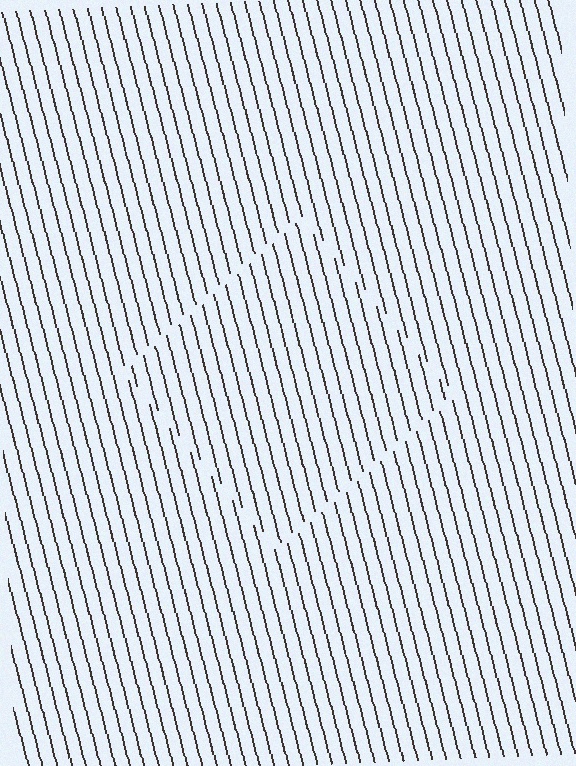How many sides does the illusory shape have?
4 sides — the line-ends trace a square.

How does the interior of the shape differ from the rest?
The interior of the shape contains the same grating, shifted by half a period — the contour is defined by the phase discontinuity where line-ends from the inner and outer gratings abut.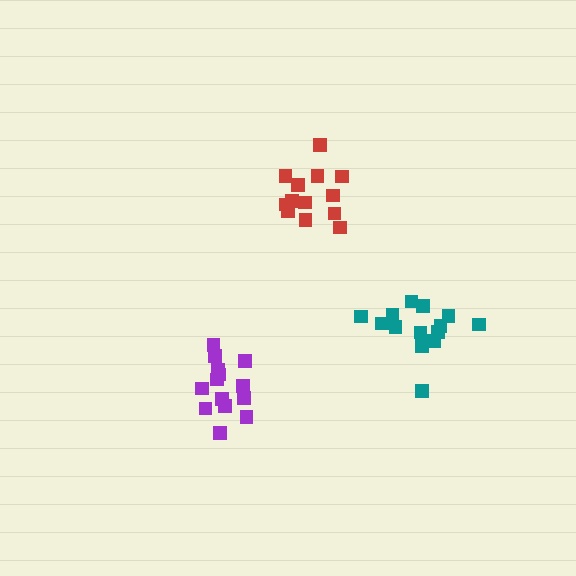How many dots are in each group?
Group 1: 14 dots, Group 2: 14 dots, Group 3: 13 dots (41 total).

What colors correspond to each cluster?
The clusters are colored: purple, teal, red.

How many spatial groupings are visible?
There are 3 spatial groupings.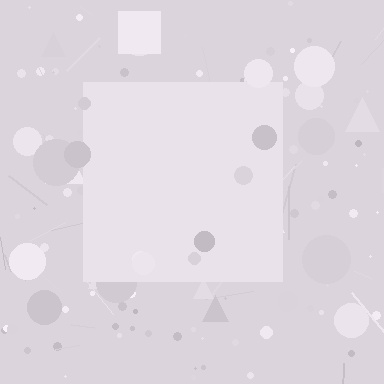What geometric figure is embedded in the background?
A square is embedded in the background.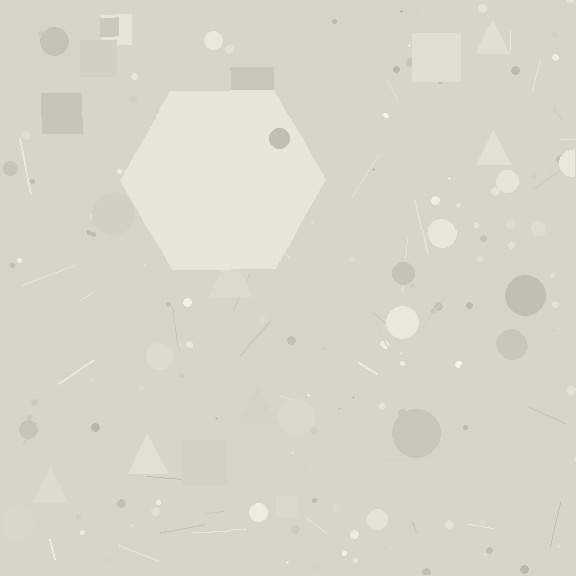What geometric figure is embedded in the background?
A hexagon is embedded in the background.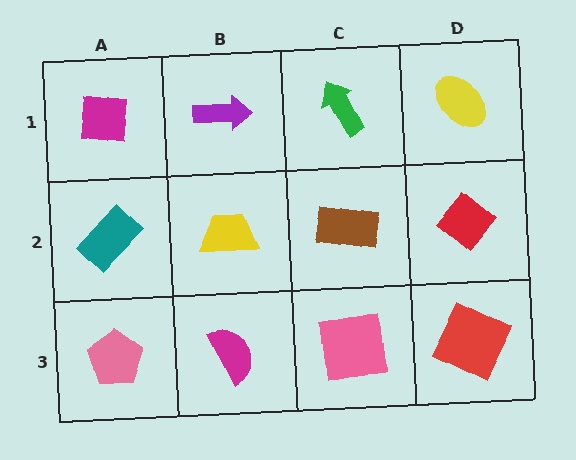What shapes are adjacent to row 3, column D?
A red diamond (row 2, column D), a pink square (row 3, column C).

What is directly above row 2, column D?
A yellow ellipse.